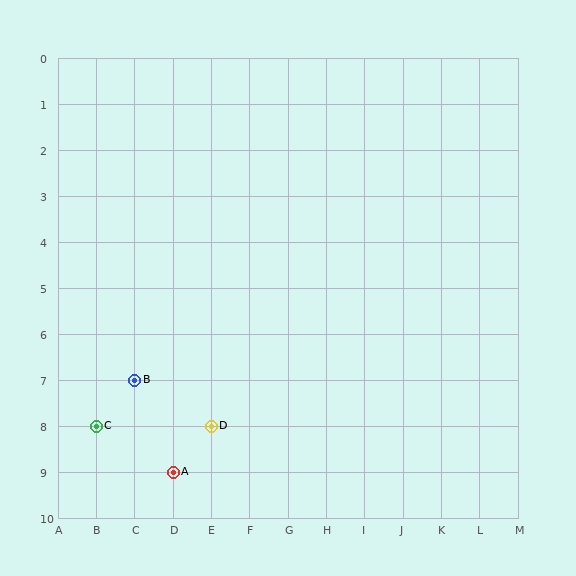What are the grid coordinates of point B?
Point B is at grid coordinates (C, 7).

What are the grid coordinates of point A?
Point A is at grid coordinates (D, 9).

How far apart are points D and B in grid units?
Points D and B are 2 columns and 1 row apart (about 2.2 grid units diagonally).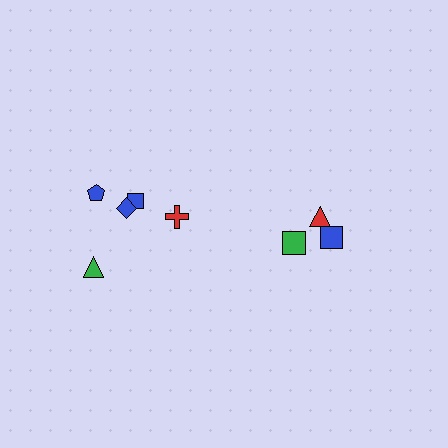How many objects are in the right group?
There are 3 objects.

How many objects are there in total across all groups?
There are 8 objects.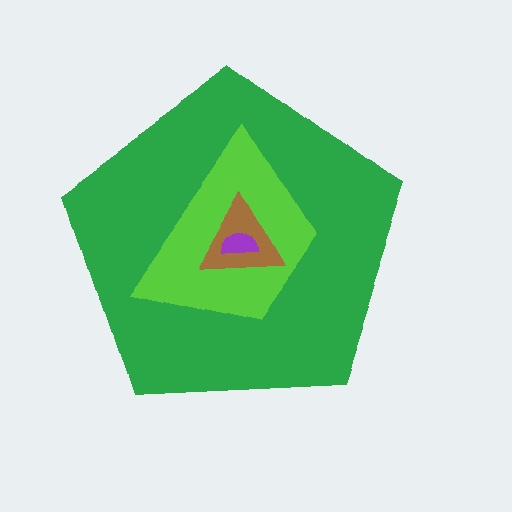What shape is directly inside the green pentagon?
The lime trapezoid.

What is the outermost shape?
The green pentagon.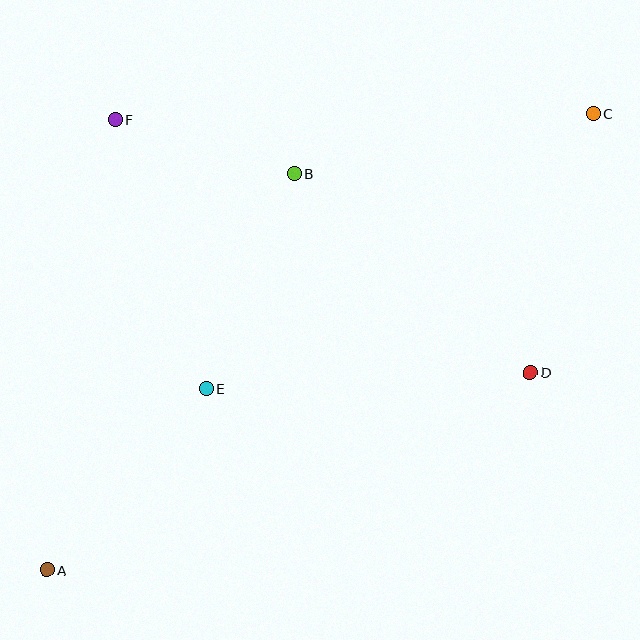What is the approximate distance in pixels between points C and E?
The distance between C and E is approximately 475 pixels.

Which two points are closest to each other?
Points B and F are closest to each other.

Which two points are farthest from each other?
Points A and C are farthest from each other.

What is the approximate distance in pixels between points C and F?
The distance between C and F is approximately 478 pixels.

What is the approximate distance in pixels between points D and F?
The distance between D and F is approximately 486 pixels.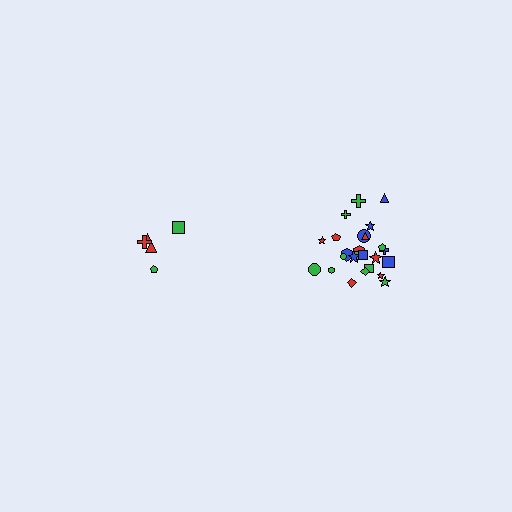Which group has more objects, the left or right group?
The right group.